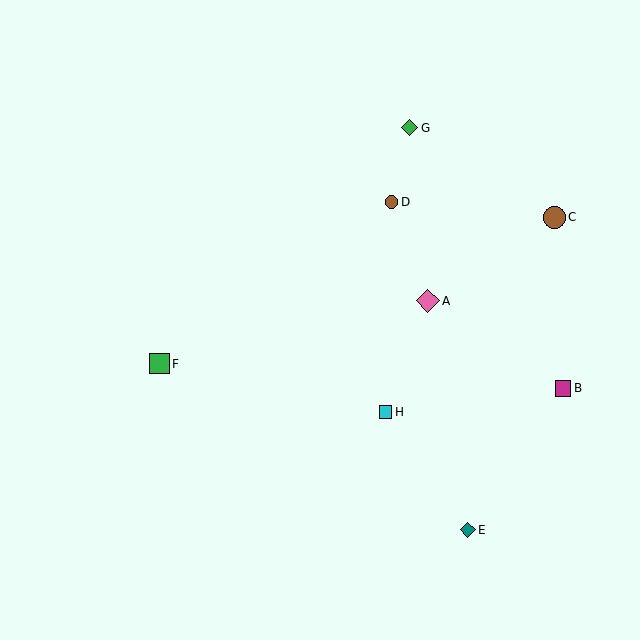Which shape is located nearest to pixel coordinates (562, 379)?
The magenta square (labeled B) at (563, 388) is nearest to that location.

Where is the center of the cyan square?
The center of the cyan square is at (386, 412).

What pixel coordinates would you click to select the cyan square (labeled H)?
Click at (386, 412) to select the cyan square H.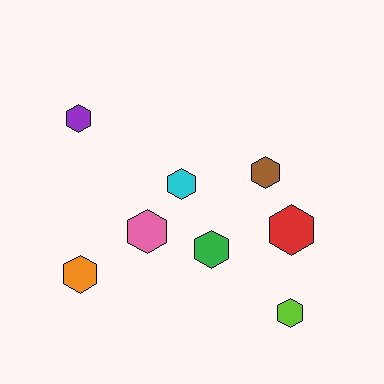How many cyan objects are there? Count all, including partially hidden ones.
There is 1 cyan object.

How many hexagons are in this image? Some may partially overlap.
There are 8 hexagons.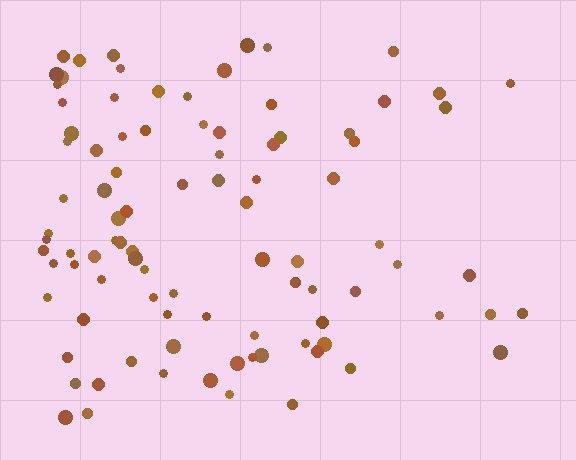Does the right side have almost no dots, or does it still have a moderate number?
Still a moderate number, just noticeably fewer than the left.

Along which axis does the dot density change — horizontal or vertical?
Horizontal.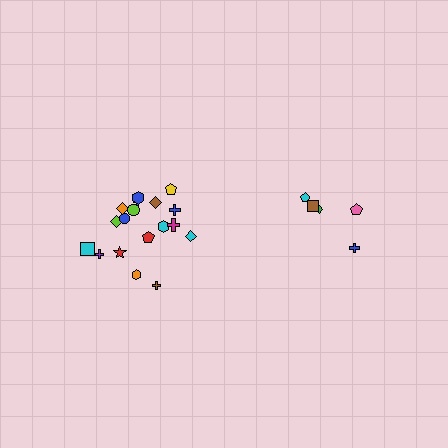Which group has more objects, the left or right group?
The left group.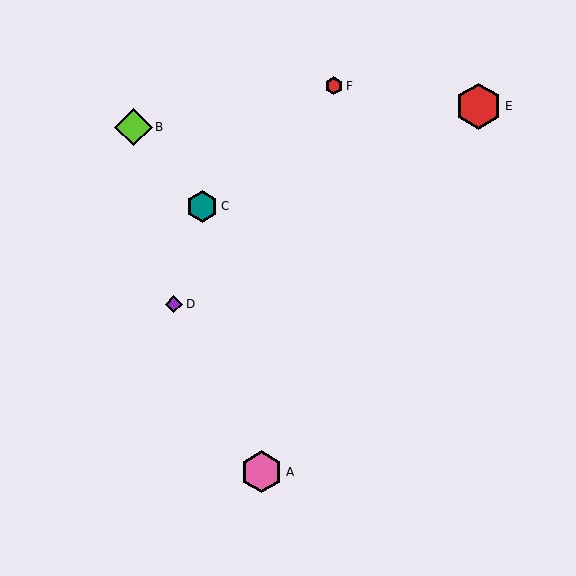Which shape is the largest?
The red hexagon (labeled E) is the largest.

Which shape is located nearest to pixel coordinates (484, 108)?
The red hexagon (labeled E) at (479, 106) is nearest to that location.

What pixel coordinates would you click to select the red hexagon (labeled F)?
Click at (334, 86) to select the red hexagon F.